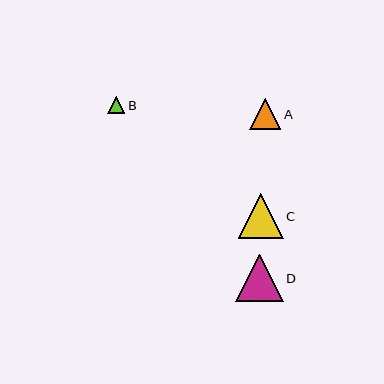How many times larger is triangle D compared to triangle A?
Triangle D is approximately 1.5 times the size of triangle A.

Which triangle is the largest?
Triangle D is the largest with a size of approximately 47 pixels.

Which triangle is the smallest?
Triangle B is the smallest with a size of approximately 17 pixels.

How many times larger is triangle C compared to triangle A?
Triangle C is approximately 1.5 times the size of triangle A.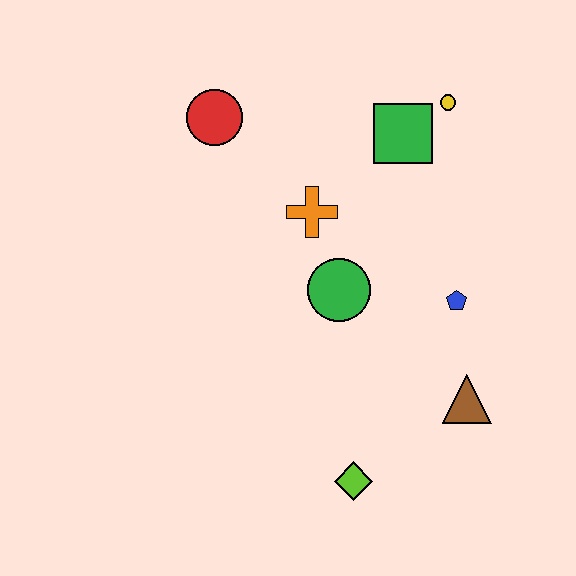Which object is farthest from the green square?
The lime diamond is farthest from the green square.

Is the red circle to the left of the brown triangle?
Yes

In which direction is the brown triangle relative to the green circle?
The brown triangle is to the right of the green circle.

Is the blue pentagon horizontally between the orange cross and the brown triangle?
Yes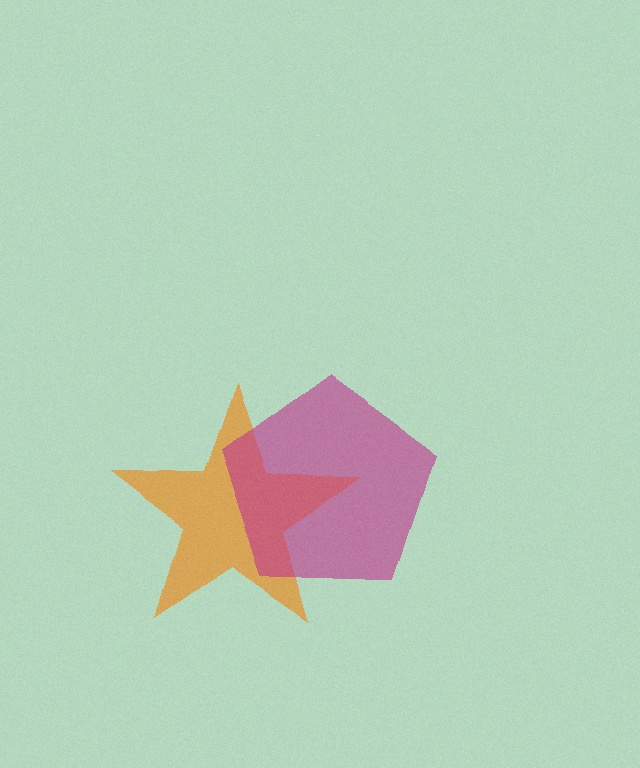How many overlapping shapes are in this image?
There are 2 overlapping shapes in the image.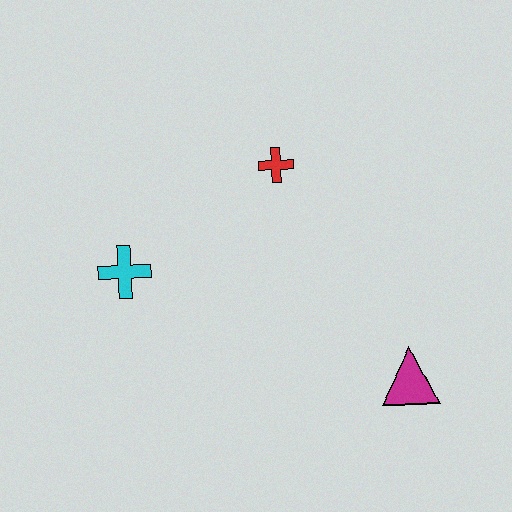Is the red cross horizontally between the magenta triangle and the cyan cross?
Yes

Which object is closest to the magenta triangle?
The red cross is closest to the magenta triangle.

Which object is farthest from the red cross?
The magenta triangle is farthest from the red cross.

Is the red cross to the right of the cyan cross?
Yes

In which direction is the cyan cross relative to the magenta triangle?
The cyan cross is to the left of the magenta triangle.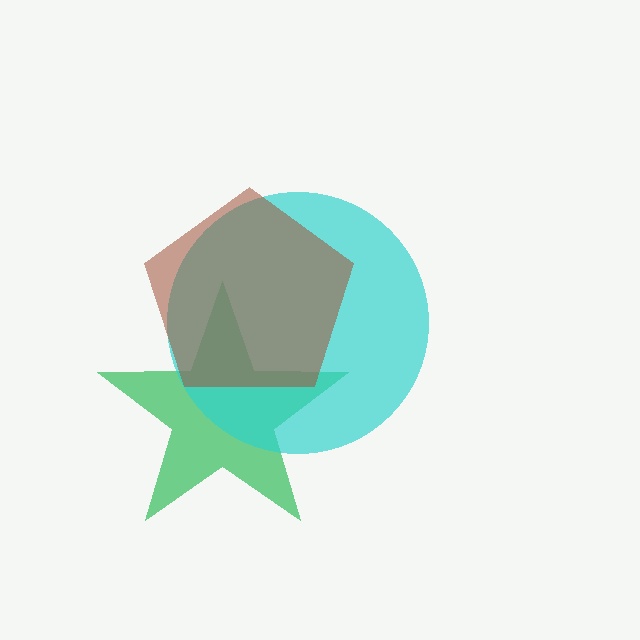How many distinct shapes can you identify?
There are 3 distinct shapes: a green star, a cyan circle, a brown pentagon.